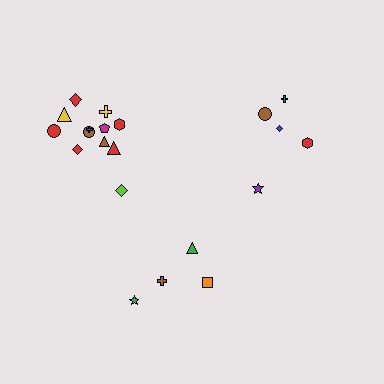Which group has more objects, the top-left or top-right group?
The top-left group.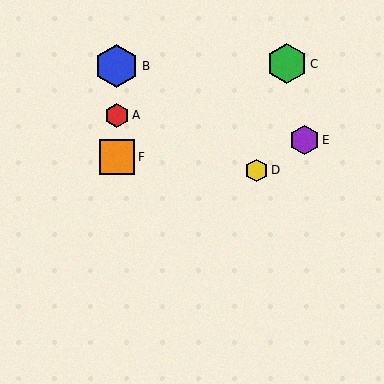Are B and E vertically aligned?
No, B is at x≈117 and E is at x≈305.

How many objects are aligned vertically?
3 objects (A, B, F) are aligned vertically.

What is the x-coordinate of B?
Object B is at x≈117.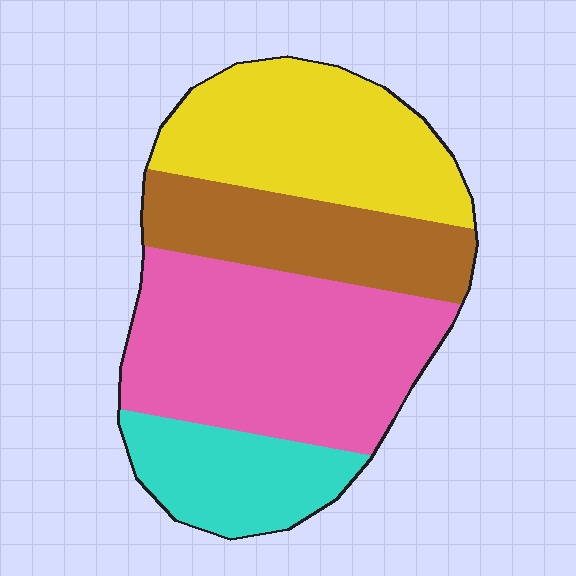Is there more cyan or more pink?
Pink.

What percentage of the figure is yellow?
Yellow takes up about one quarter (1/4) of the figure.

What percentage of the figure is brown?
Brown takes up less than a quarter of the figure.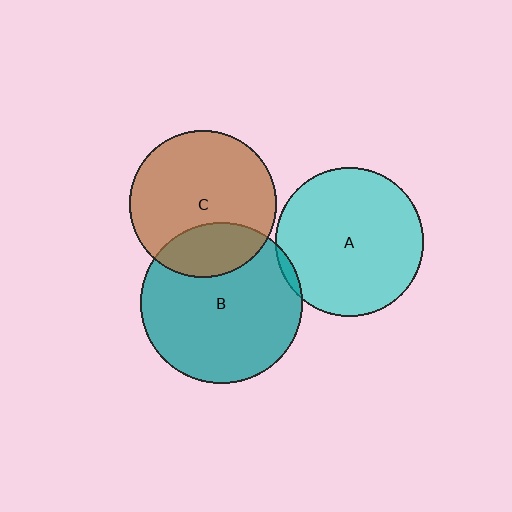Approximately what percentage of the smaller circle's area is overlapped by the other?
Approximately 25%.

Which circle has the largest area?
Circle B (teal).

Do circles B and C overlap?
Yes.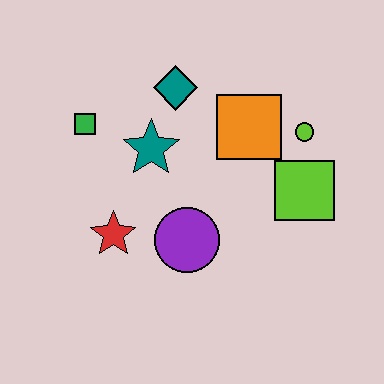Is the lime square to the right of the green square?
Yes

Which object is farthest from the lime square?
The green square is farthest from the lime square.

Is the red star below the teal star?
Yes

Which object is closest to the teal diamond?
The teal star is closest to the teal diamond.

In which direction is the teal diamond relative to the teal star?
The teal diamond is above the teal star.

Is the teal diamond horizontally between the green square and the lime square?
Yes